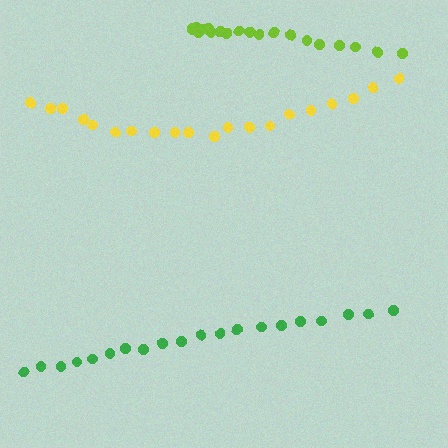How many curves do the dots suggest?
There are 3 distinct paths.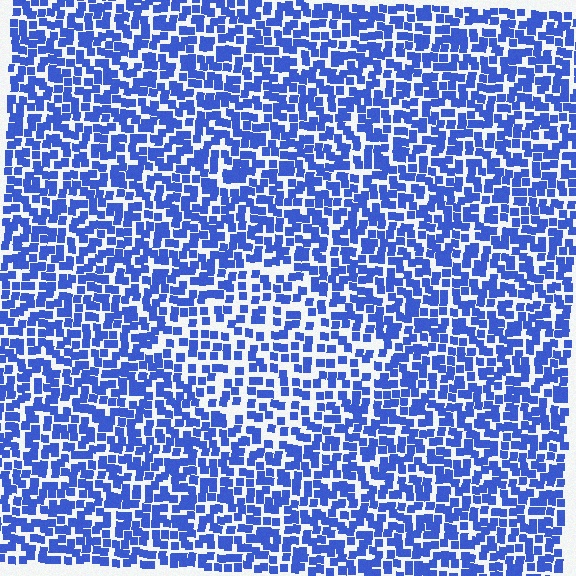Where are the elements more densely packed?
The elements are more densely packed outside the diamond boundary.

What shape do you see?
I see a diamond.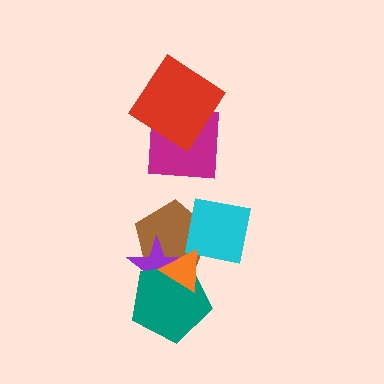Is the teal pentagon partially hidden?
Yes, it is partially covered by another shape.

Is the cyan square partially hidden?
Yes, it is partially covered by another shape.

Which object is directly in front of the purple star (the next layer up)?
The teal pentagon is directly in front of the purple star.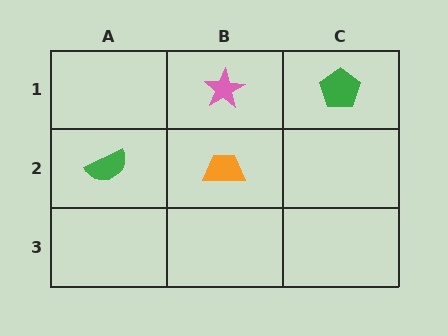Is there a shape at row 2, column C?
No, that cell is empty.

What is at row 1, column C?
A green pentagon.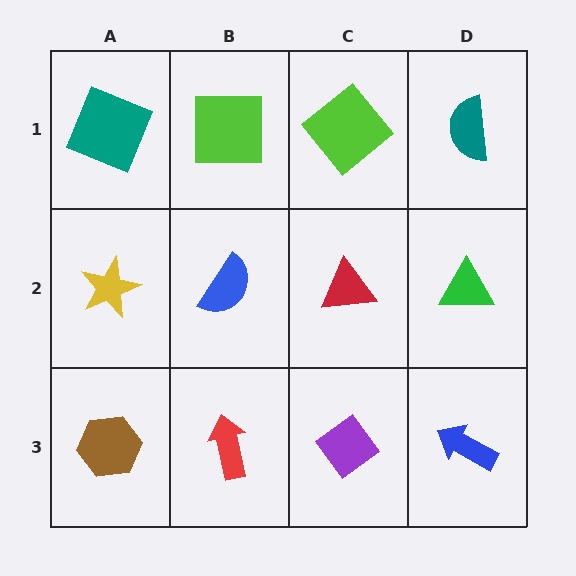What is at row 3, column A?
A brown hexagon.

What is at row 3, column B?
A red arrow.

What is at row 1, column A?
A teal square.